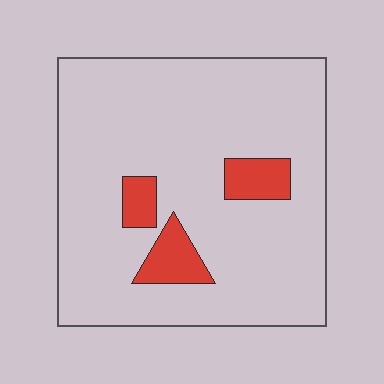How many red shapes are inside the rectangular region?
3.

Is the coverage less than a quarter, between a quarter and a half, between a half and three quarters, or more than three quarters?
Less than a quarter.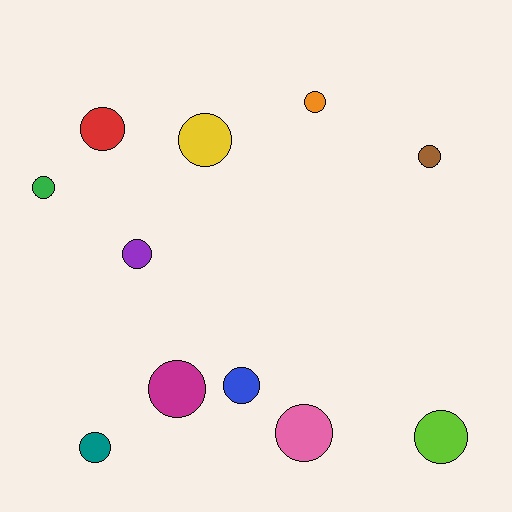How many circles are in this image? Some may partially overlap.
There are 11 circles.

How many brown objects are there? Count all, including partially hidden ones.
There is 1 brown object.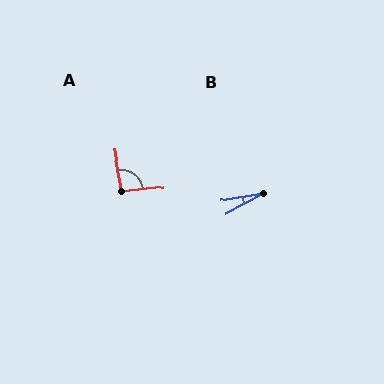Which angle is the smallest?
B, at approximately 18 degrees.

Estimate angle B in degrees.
Approximately 18 degrees.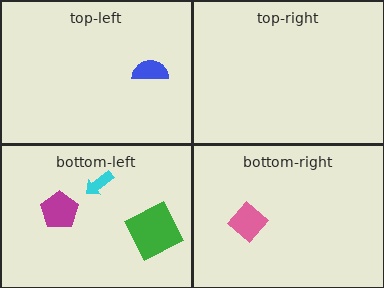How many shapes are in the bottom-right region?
1.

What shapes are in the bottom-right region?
The pink diamond.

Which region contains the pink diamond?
The bottom-right region.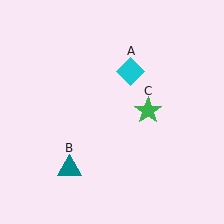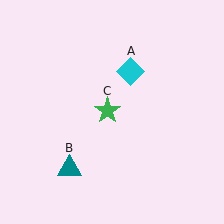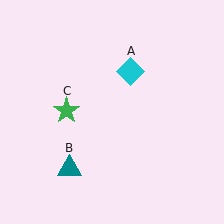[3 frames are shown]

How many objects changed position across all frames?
1 object changed position: green star (object C).